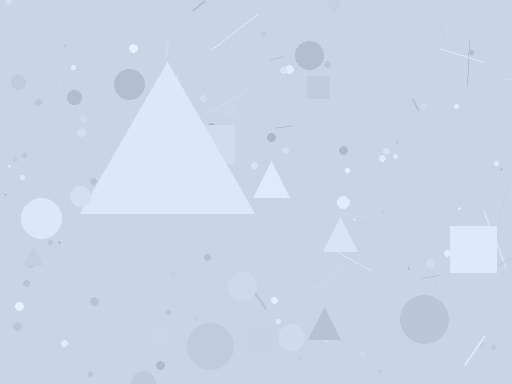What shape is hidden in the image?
A triangle is hidden in the image.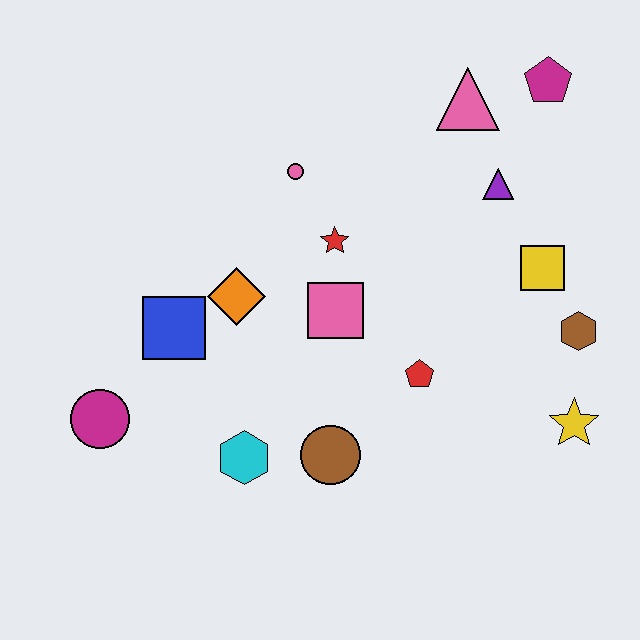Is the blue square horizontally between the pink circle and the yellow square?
No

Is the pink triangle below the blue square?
No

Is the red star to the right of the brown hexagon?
No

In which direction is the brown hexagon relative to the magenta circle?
The brown hexagon is to the right of the magenta circle.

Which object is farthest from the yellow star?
The magenta circle is farthest from the yellow star.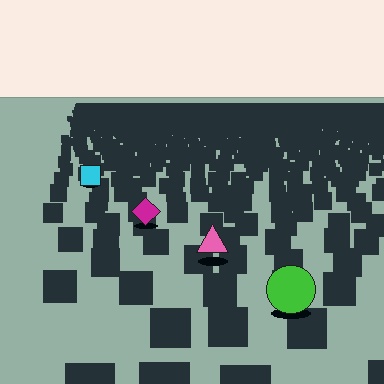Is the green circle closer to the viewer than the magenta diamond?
Yes. The green circle is closer — you can tell from the texture gradient: the ground texture is coarser near it.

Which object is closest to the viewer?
The green circle is closest. The texture marks near it are larger and more spread out.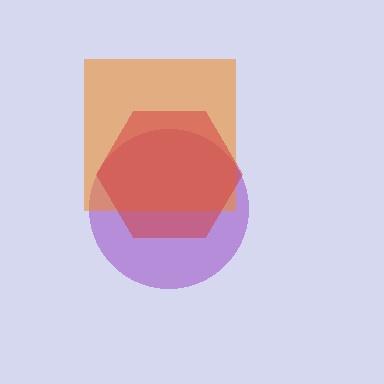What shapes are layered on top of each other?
The layered shapes are: a purple circle, an orange square, a red hexagon.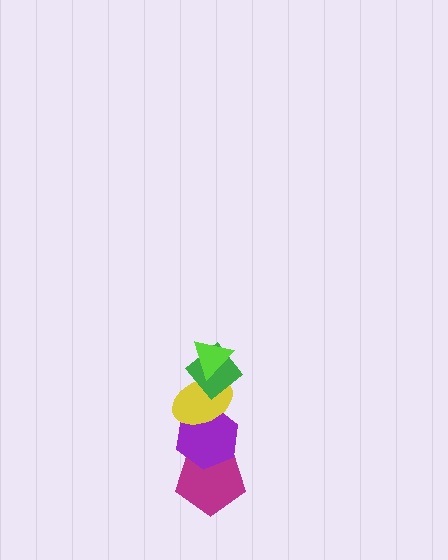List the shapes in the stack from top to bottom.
From top to bottom: the lime triangle, the green diamond, the yellow ellipse, the purple hexagon, the magenta pentagon.